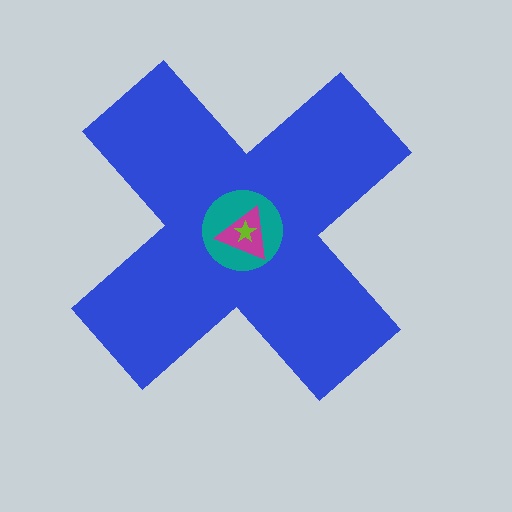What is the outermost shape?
The blue cross.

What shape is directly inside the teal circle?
The magenta triangle.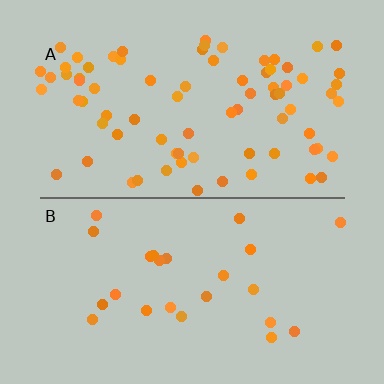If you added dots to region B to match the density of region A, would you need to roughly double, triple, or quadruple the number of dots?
Approximately triple.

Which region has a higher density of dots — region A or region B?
A (the top).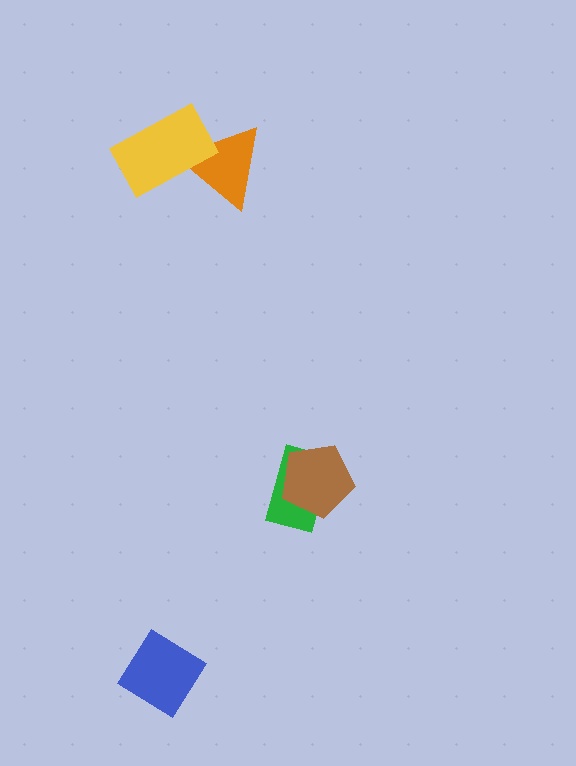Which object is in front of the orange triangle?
The yellow rectangle is in front of the orange triangle.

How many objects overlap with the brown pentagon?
1 object overlaps with the brown pentagon.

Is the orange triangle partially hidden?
Yes, it is partially covered by another shape.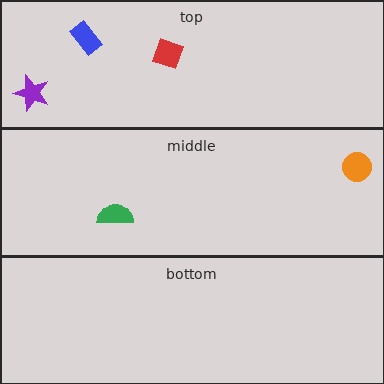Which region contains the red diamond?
The top region.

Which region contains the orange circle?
The middle region.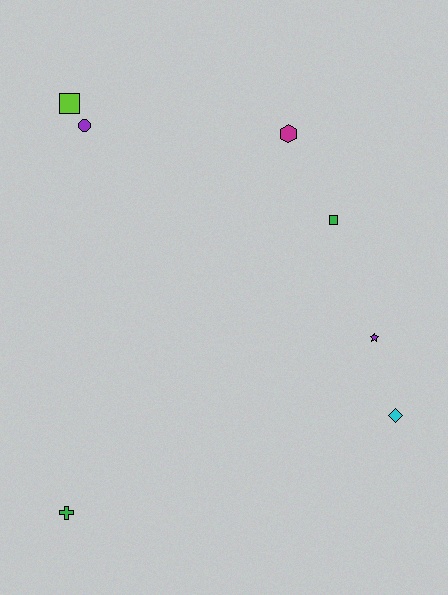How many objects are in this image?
There are 7 objects.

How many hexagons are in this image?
There is 1 hexagon.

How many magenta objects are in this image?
There is 1 magenta object.